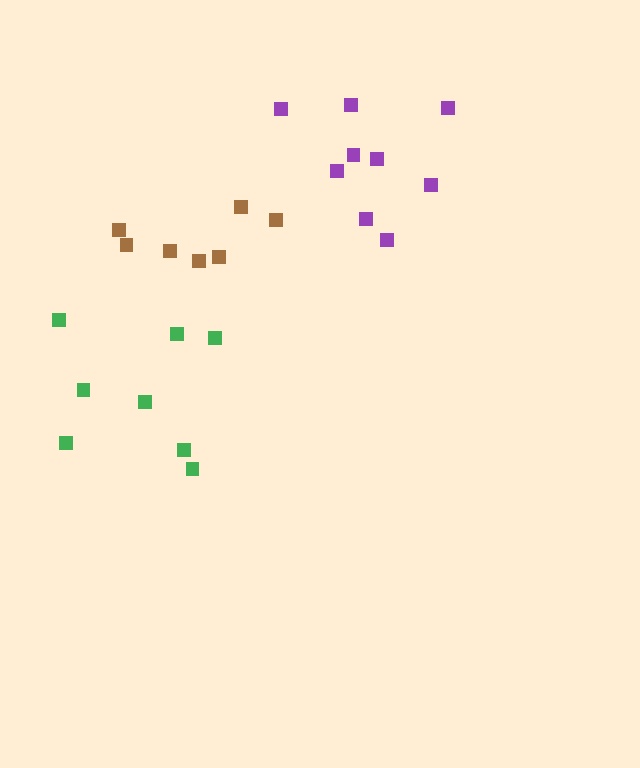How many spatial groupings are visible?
There are 3 spatial groupings.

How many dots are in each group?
Group 1: 8 dots, Group 2: 9 dots, Group 3: 7 dots (24 total).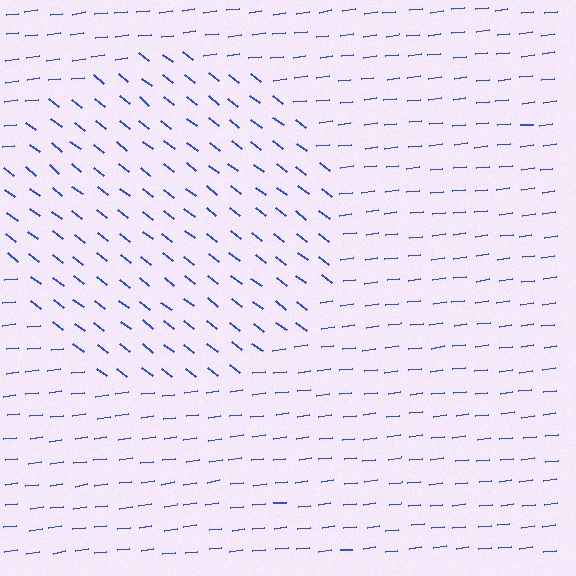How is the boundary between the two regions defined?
The boundary is defined purely by a change in line orientation (approximately 45 degrees difference). All lines are the same color and thickness.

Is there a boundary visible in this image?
Yes, there is a texture boundary formed by a change in line orientation.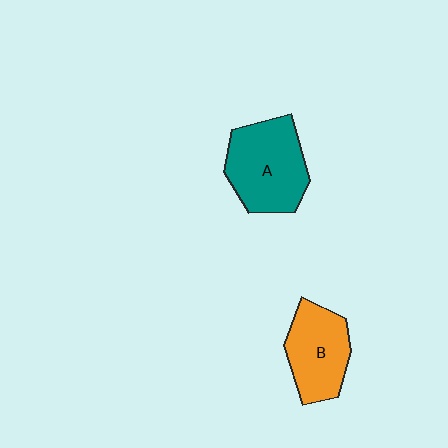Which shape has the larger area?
Shape A (teal).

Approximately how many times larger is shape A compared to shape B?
Approximately 1.2 times.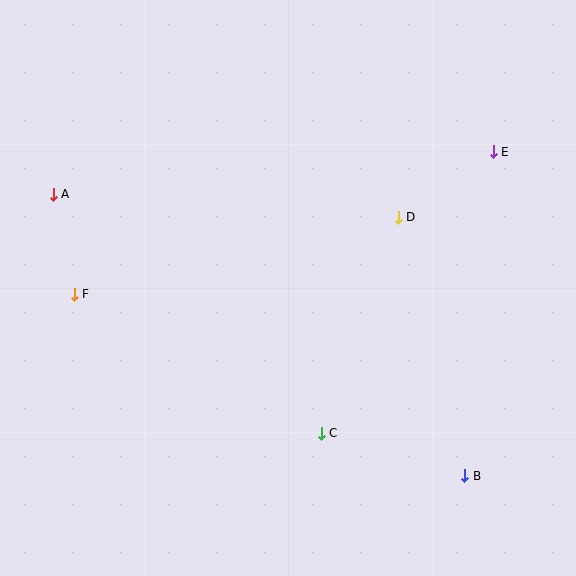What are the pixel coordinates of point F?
Point F is at (74, 294).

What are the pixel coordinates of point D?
Point D is at (398, 217).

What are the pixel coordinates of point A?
Point A is at (53, 194).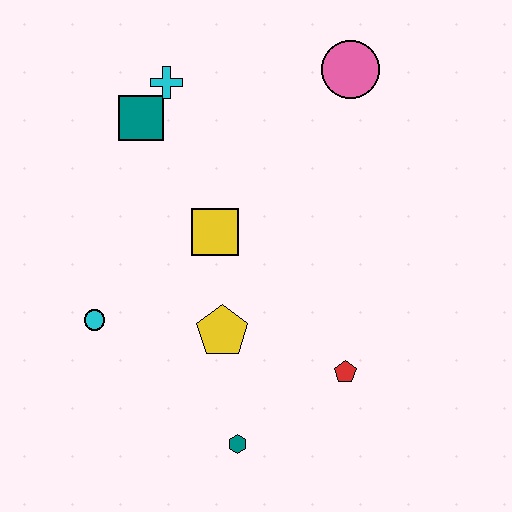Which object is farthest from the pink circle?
The teal hexagon is farthest from the pink circle.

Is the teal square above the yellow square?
Yes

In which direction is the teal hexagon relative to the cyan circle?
The teal hexagon is to the right of the cyan circle.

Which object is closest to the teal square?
The cyan cross is closest to the teal square.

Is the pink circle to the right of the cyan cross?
Yes